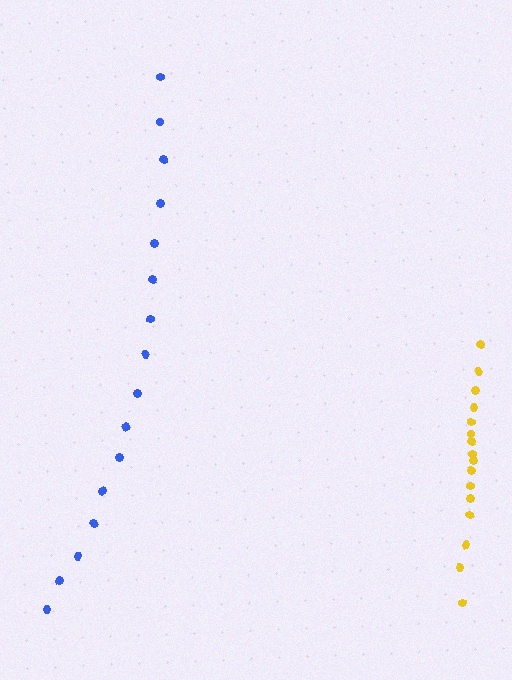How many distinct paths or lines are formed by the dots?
There are 2 distinct paths.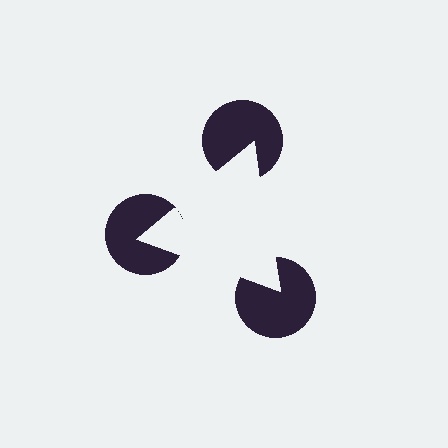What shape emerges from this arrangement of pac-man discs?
An illusory triangle — its edges are inferred from the aligned wedge cuts in the pac-man discs, not physically drawn.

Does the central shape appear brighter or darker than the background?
It typically appears slightly brighter than the background, even though no actual brightness change is drawn.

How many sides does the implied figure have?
3 sides.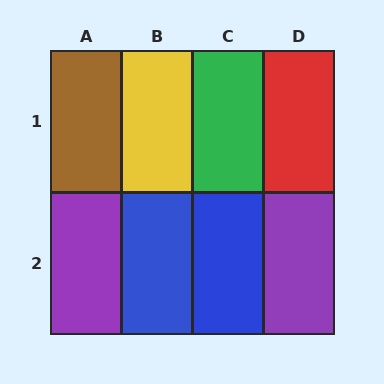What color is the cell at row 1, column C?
Green.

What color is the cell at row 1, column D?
Red.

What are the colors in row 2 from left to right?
Purple, blue, blue, purple.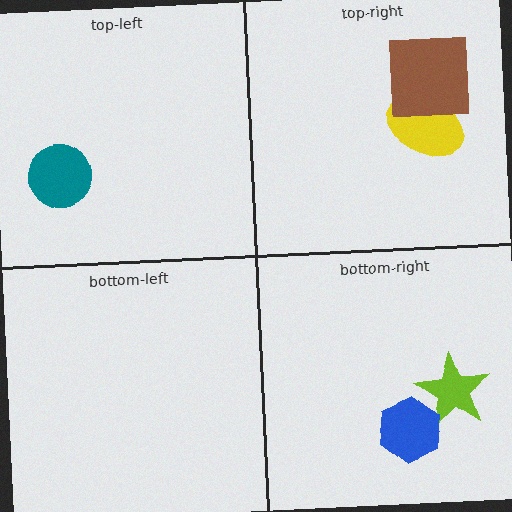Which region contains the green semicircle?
The top-right region.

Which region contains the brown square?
The top-right region.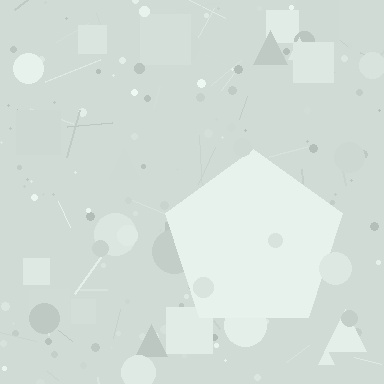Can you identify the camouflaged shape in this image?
The camouflaged shape is a pentagon.